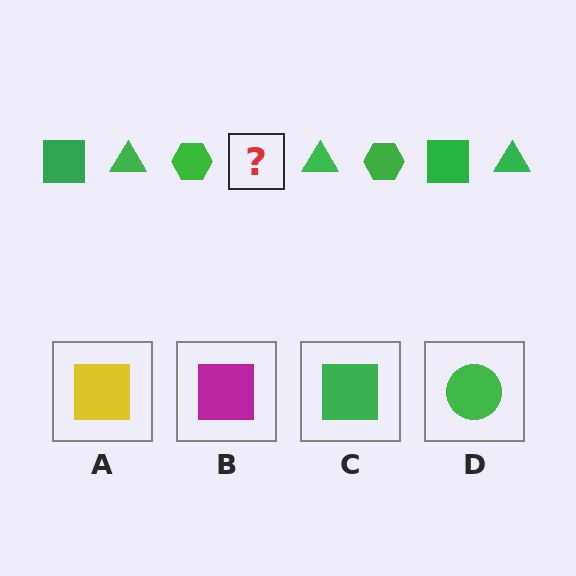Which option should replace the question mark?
Option C.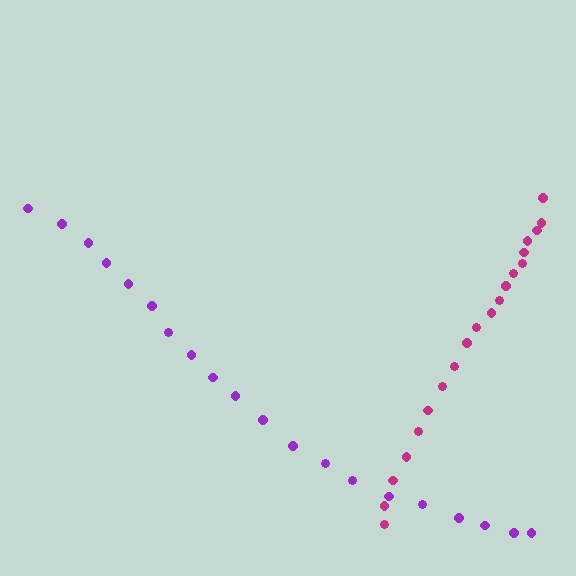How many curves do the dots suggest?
There are 2 distinct paths.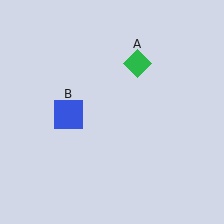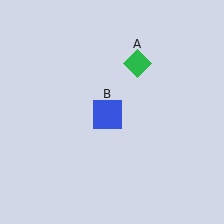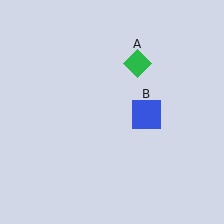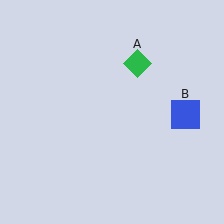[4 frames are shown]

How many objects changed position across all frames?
1 object changed position: blue square (object B).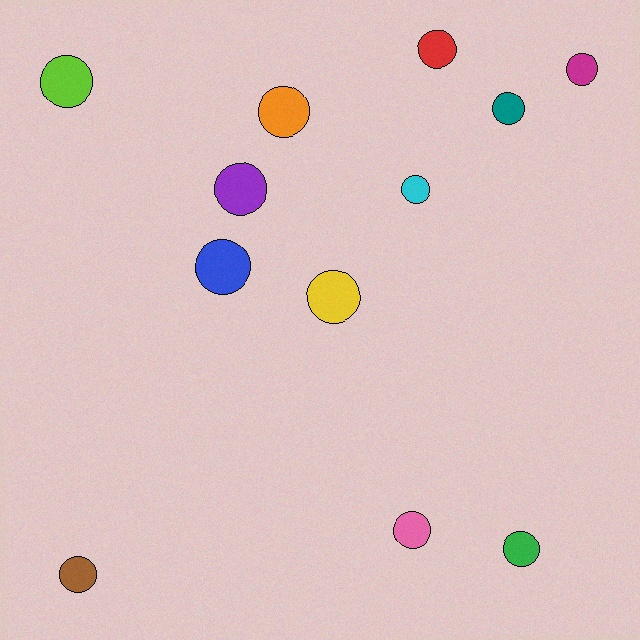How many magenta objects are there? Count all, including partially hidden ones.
There is 1 magenta object.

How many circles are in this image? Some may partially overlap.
There are 12 circles.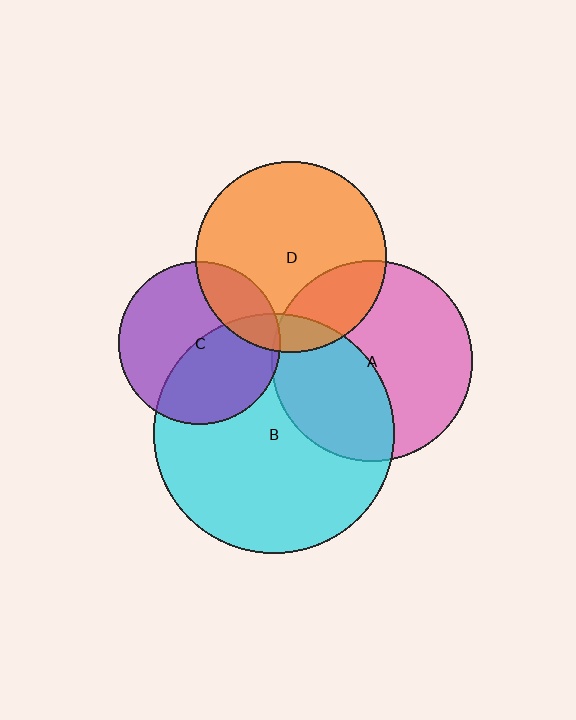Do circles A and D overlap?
Yes.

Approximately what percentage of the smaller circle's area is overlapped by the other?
Approximately 25%.